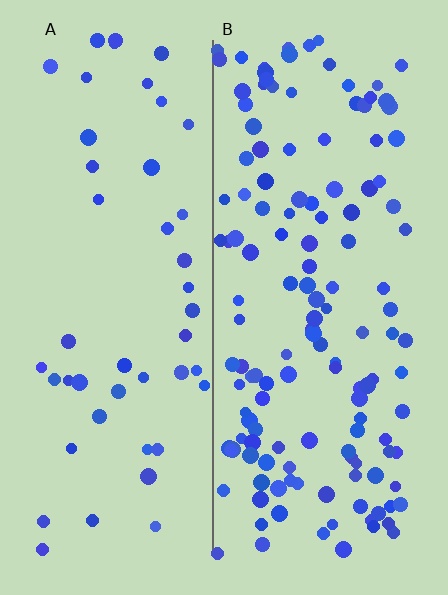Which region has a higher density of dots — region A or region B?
B (the right).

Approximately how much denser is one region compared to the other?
Approximately 3.0× — region B over region A.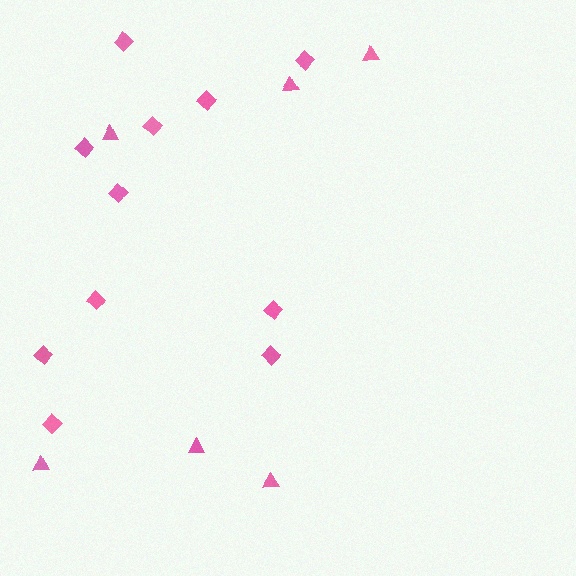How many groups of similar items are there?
There are 2 groups: one group of diamonds (11) and one group of triangles (6).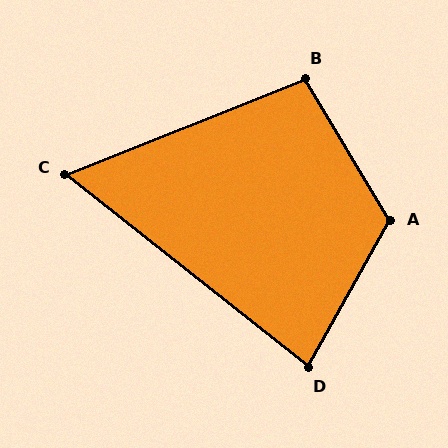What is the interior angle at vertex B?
Approximately 99 degrees (obtuse).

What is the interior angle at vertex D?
Approximately 81 degrees (acute).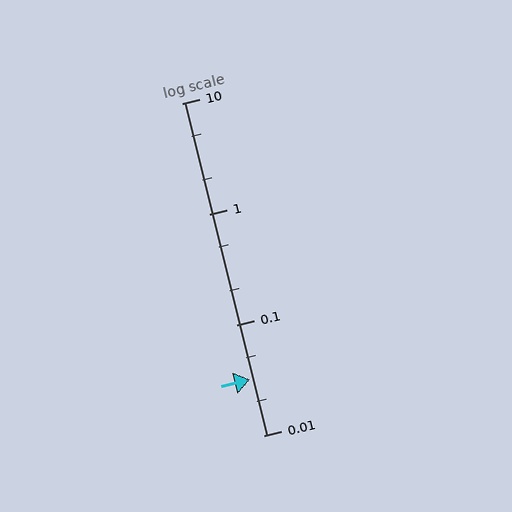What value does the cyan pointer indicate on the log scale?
The pointer indicates approximately 0.032.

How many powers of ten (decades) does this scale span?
The scale spans 3 decades, from 0.01 to 10.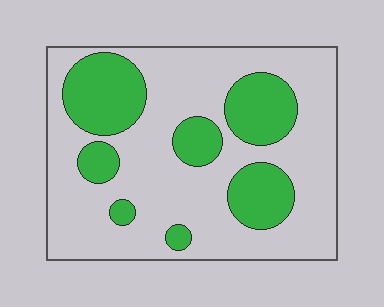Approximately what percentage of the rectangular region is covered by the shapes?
Approximately 30%.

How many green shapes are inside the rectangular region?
7.